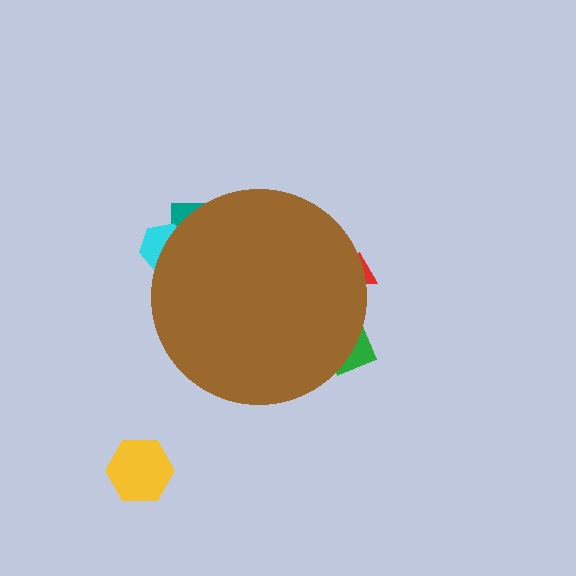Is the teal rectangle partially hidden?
Yes, the teal rectangle is partially hidden behind the brown circle.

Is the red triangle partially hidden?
Yes, the red triangle is partially hidden behind the brown circle.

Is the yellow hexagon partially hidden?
No, the yellow hexagon is fully visible.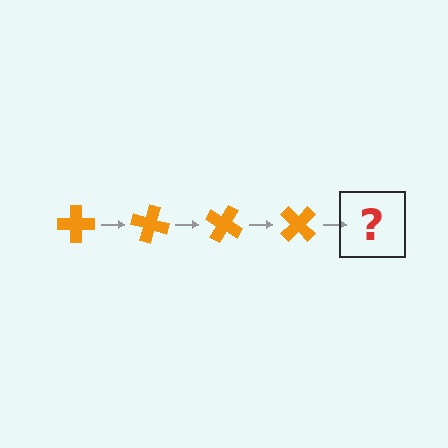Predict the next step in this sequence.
The next step is an orange cross rotated 60 degrees.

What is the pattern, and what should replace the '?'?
The pattern is that the cross rotates 15 degrees each step. The '?' should be an orange cross rotated 60 degrees.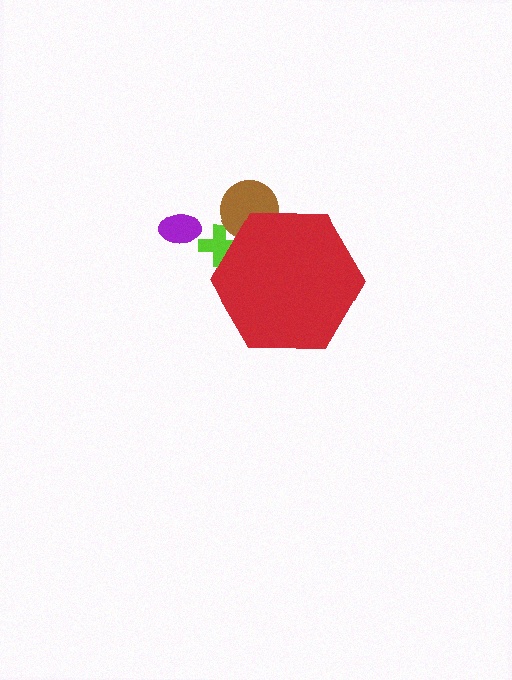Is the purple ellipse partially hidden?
No, the purple ellipse is fully visible.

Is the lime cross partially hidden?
Yes, the lime cross is partially hidden behind the red hexagon.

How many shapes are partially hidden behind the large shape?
2 shapes are partially hidden.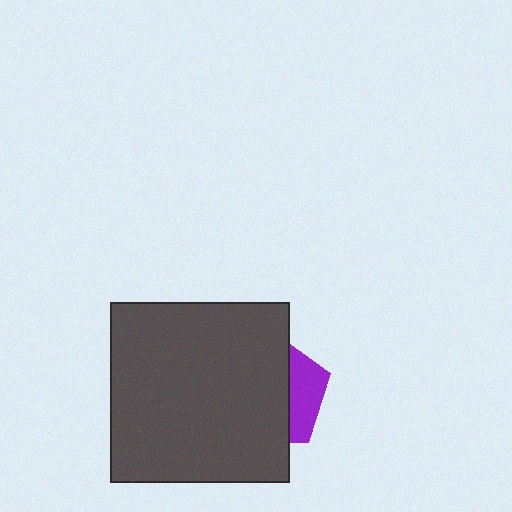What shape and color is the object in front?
The object in front is a dark gray square.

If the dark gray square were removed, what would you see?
You would see the complete purple pentagon.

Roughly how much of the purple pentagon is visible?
A small part of it is visible (roughly 30%).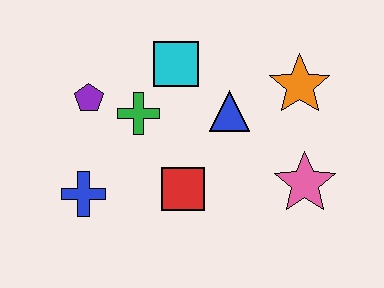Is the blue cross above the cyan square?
No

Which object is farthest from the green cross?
The pink star is farthest from the green cross.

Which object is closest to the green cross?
The purple pentagon is closest to the green cross.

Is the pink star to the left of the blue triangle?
No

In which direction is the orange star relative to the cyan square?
The orange star is to the right of the cyan square.